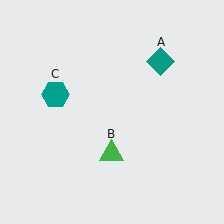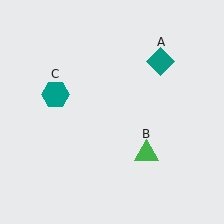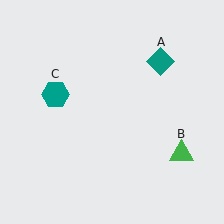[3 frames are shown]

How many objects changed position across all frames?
1 object changed position: green triangle (object B).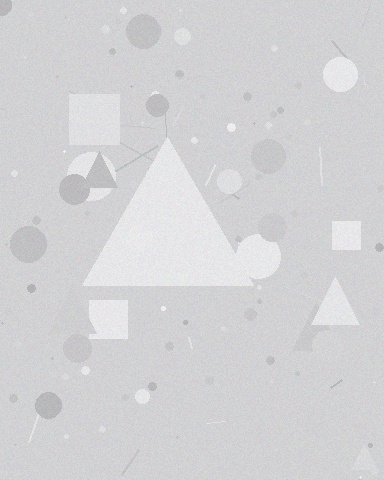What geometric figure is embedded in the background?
A triangle is embedded in the background.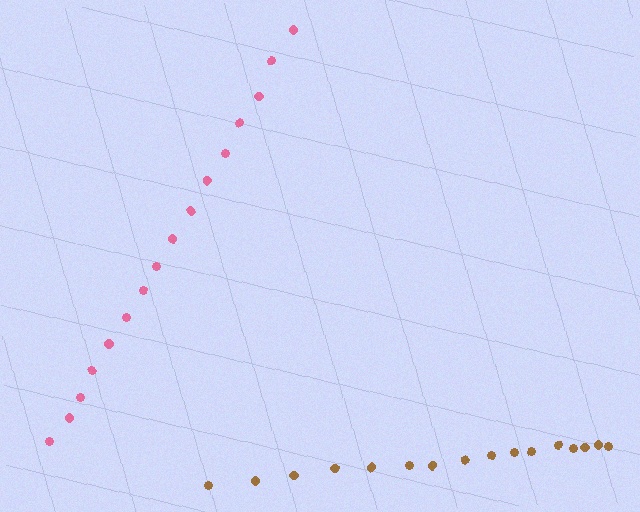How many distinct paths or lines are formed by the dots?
There are 2 distinct paths.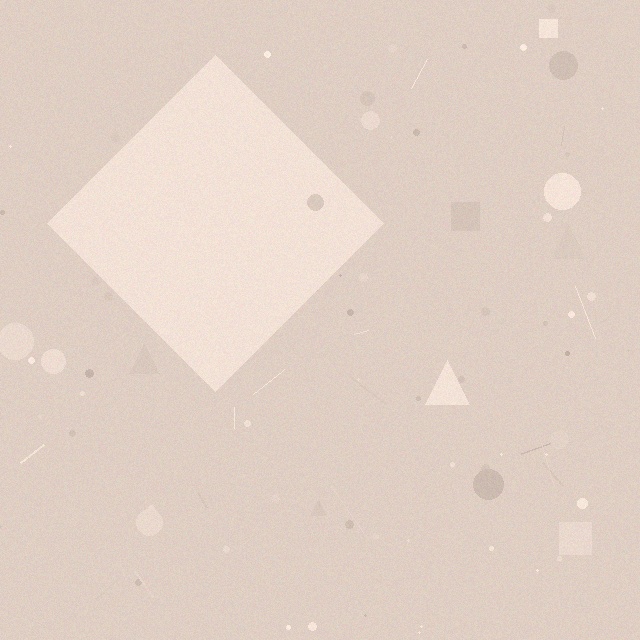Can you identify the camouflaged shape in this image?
The camouflaged shape is a diamond.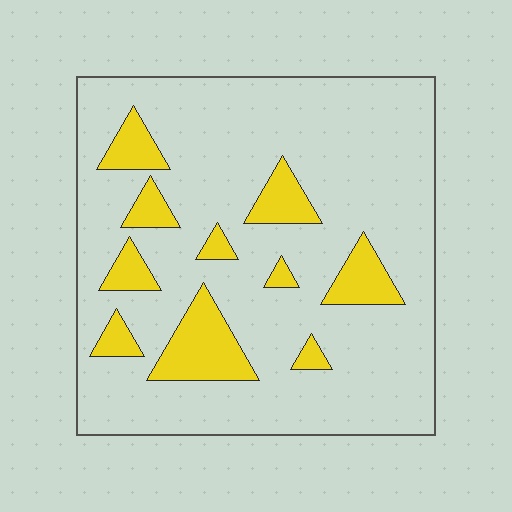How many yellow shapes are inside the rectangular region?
10.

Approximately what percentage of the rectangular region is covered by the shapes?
Approximately 15%.